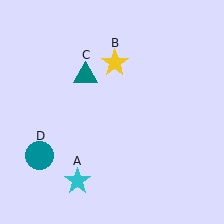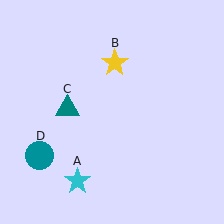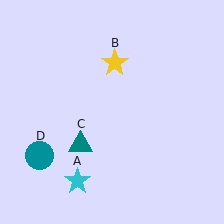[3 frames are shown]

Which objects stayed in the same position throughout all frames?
Cyan star (object A) and yellow star (object B) and teal circle (object D) remained stationary.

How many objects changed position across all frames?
1 object changed position: teal triangle (object C).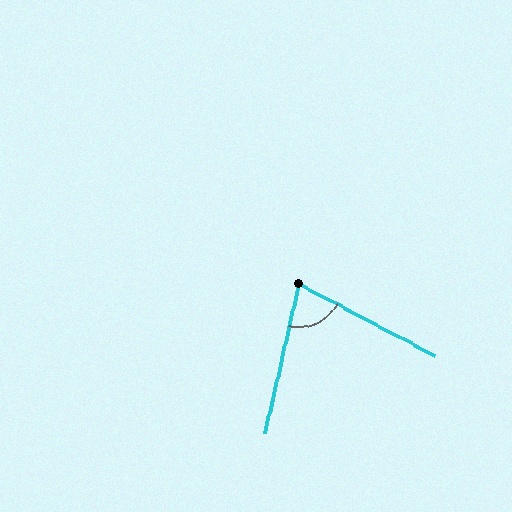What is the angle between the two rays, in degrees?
Approximately 75 degrees.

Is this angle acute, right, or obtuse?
It is acute.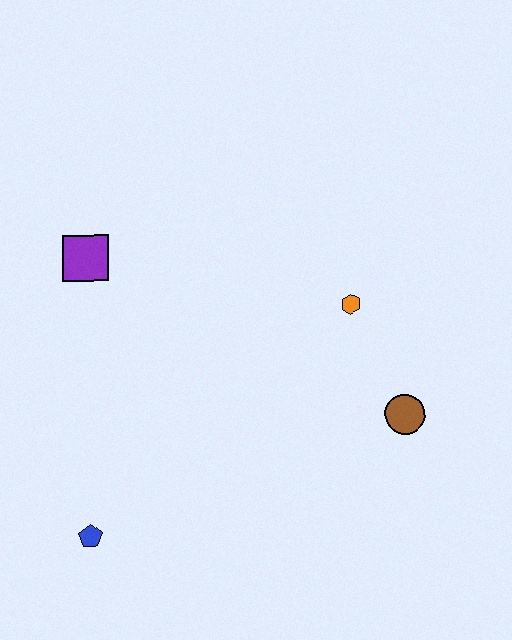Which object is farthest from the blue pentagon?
The orange hexagon is farthest from the blue pentagon.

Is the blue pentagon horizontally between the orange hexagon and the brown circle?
No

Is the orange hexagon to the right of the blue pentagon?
Yes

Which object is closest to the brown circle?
The orange hexagon is closest to the brown circle.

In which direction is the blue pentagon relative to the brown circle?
The blue pentagon is to the left of the brown circle.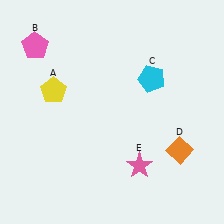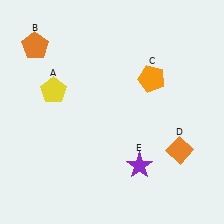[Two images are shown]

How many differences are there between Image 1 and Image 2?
There are 3 differences between the two images.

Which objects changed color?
B changed from pink to orange. C changed from cyan to orange. E changed from pink to purple.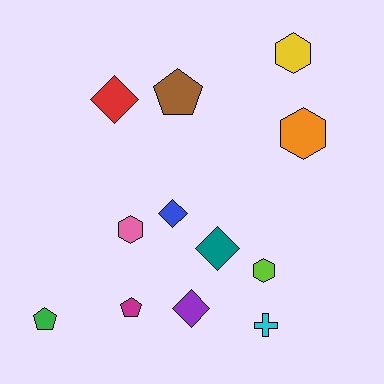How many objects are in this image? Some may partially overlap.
There are 12 objects.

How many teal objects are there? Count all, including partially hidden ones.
There is 1 teal object.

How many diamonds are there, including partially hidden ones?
There are 4 diamonds.